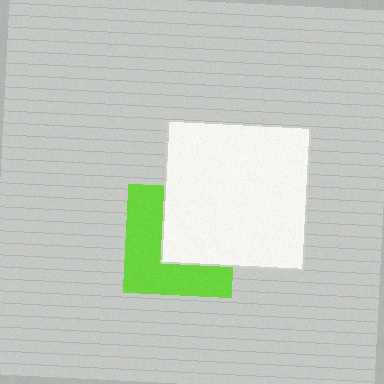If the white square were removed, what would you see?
You would see the complete lime square.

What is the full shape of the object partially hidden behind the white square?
The partially hidden object is a lime square.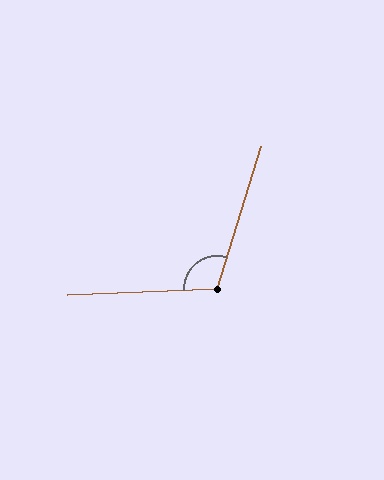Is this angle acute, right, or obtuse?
It is obtuse.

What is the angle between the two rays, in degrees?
Approximately 109 degrees.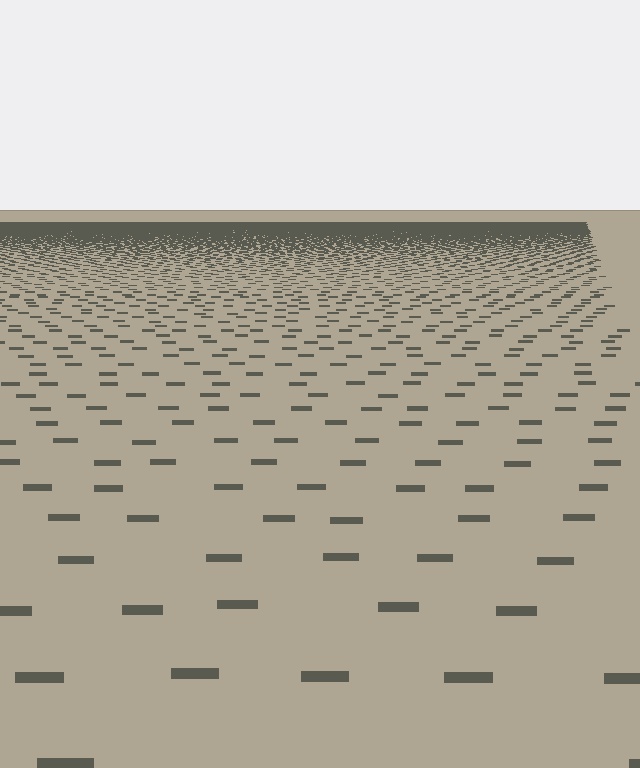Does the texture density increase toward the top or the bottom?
Density increases toward the top.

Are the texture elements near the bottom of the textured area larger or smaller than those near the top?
Larger. Near the bottom, elements are closer to the viewer and appear at a bigger on-screen size.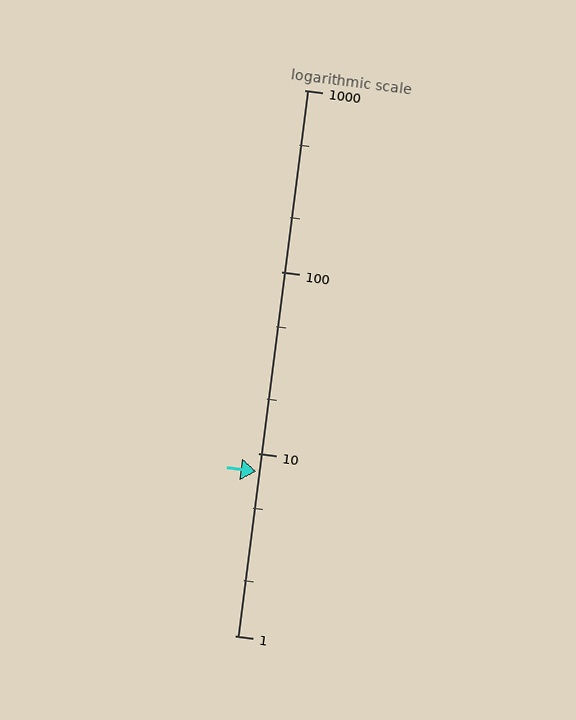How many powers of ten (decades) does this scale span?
The scale spans 3 decades, from 1 to 1000.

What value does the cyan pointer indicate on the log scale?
The pointer indicates approximately 8.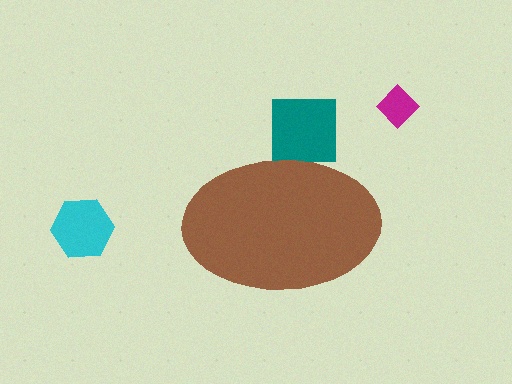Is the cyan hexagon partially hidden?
No, the cyan hexagon is fully visible.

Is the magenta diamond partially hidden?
No, the magenta diamond is fully visible.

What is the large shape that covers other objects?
A brown ellipse.